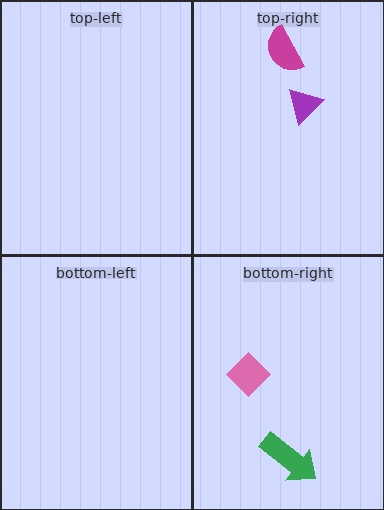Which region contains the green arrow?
The bottom-right region.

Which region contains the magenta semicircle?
The top-right region.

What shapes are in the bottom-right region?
The green arrow, the pink diamond.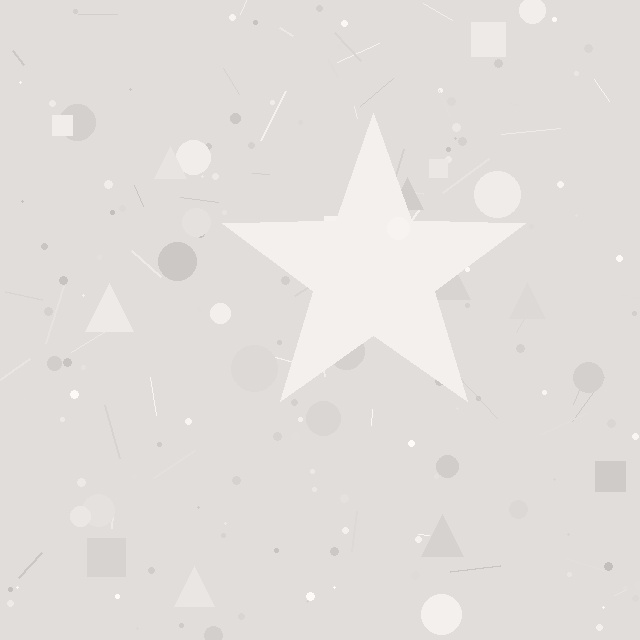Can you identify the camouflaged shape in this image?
The camouflaged shape is a star.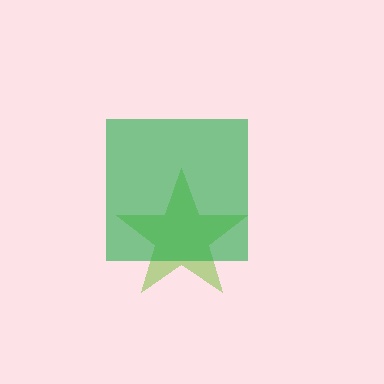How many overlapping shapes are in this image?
There are 2 overlapping shapes in the image.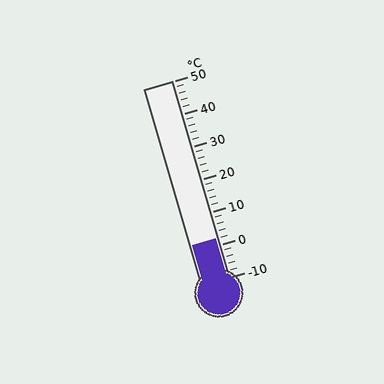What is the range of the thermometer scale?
The thermometer scale ranges from -10°C to 50°C.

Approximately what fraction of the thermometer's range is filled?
The thermometer is filled to approximately 20% of its range.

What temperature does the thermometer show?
The thermometer shows approximately 2°C.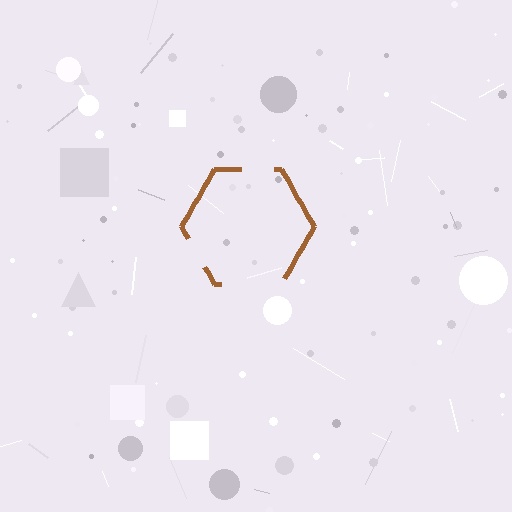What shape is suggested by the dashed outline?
The dashed outline suggests a hexagon.